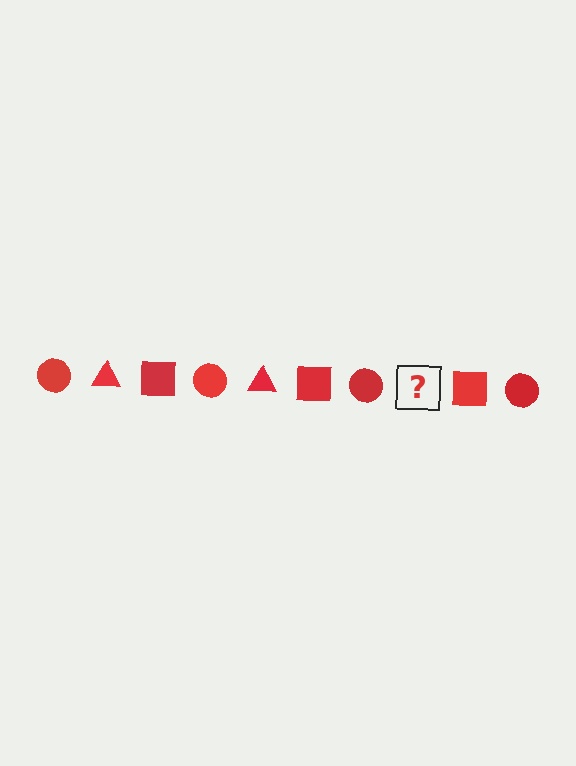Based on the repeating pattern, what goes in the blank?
The blank should be a red triangle.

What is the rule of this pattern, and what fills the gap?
The rule is that the pattern cycles through circle, triangle, square shapes in red. The gap should be filled with a red triangle.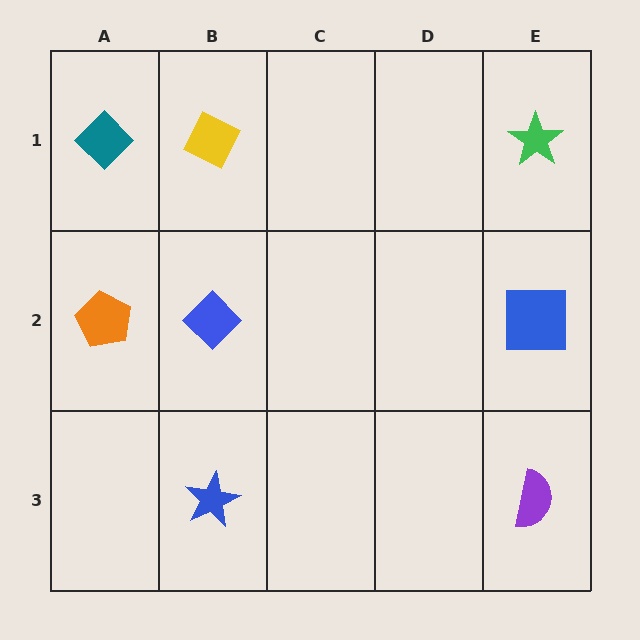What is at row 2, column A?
An orange pentagon.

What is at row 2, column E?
A blue square.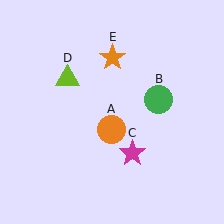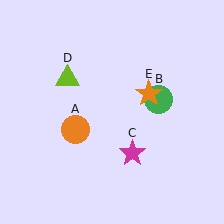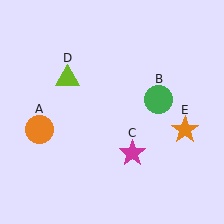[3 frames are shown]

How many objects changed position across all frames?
2 objects changed position: orange circle (object A), orange star (object E).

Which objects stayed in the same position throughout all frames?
Green circle (object B) and magenta star (object C) and lime triangle (object D) remained stationary.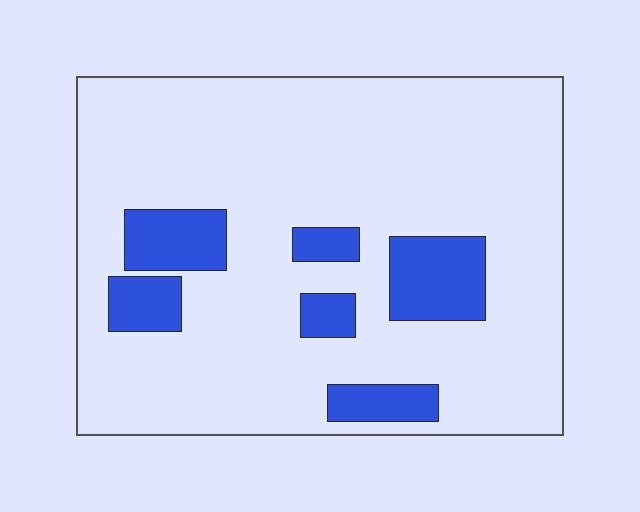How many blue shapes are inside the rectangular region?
6.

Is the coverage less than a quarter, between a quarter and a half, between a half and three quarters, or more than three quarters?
Less than a quarter.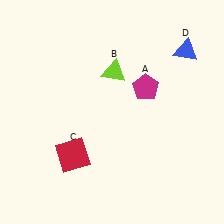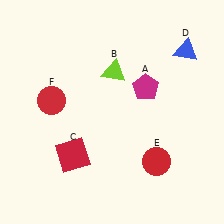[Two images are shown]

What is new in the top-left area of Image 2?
A red circle (F) was added in the top-left area of Image 2.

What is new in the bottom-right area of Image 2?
A red circle (E) was added in the bottom-right area of Image 2.